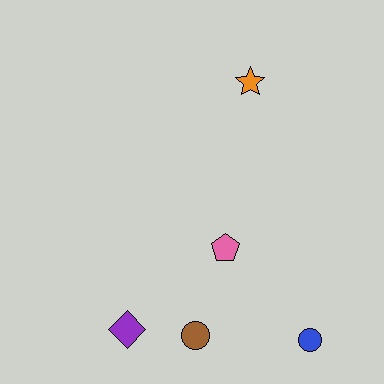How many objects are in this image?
There are 5 objects.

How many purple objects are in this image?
There is 1 purple object.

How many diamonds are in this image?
There is 1 diamond.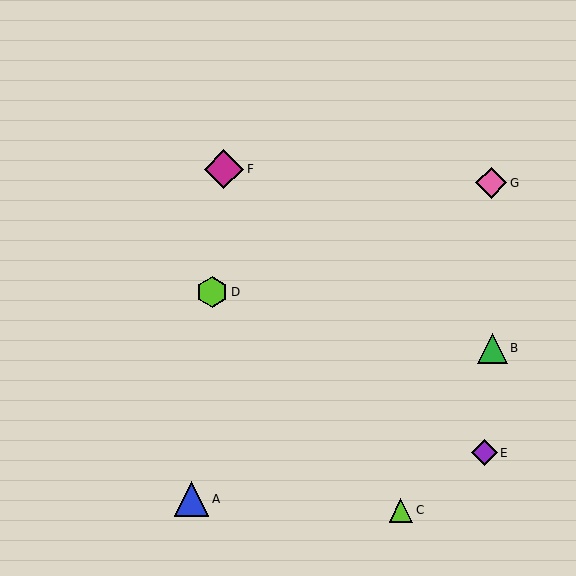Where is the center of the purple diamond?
The center of the purple diamond is at (484, 453).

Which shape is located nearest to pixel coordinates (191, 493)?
The blue triangle (labeled A) at (192, 499) is nearest to that location.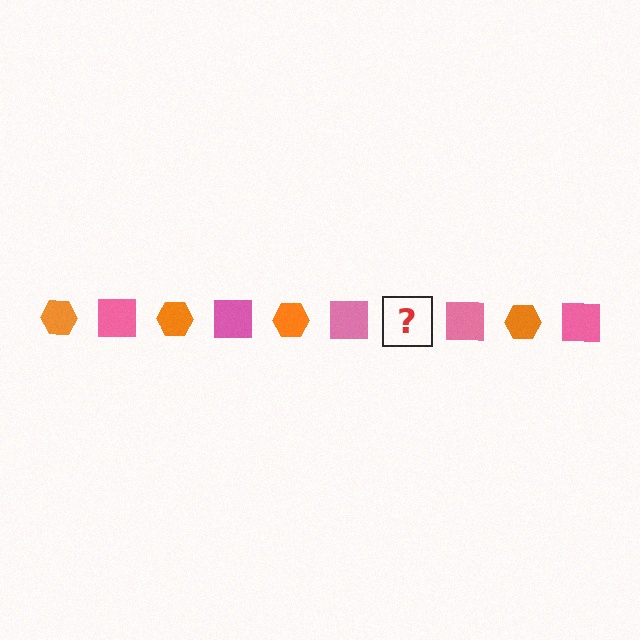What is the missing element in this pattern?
The missing element is an orange hexagon.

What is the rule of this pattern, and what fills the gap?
The rule is that the pattern alternates between orange hexagon and pink square. The gap should be filled with an orange hexagon.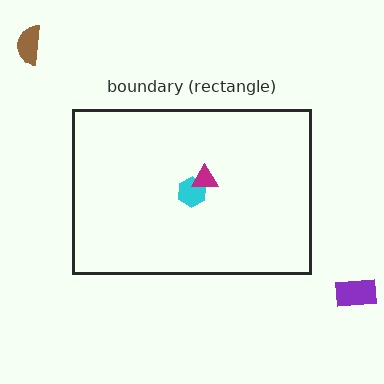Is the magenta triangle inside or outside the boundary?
Inside.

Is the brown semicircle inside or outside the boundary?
Outside.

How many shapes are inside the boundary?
2 inside, 2 outside.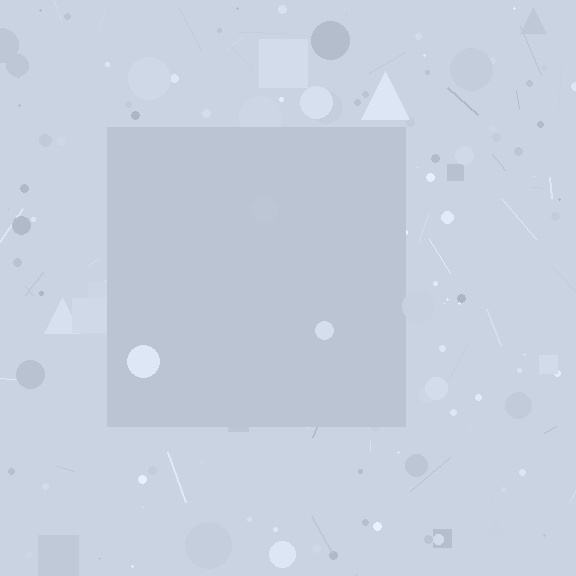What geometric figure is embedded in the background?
A square is embedded in the background.